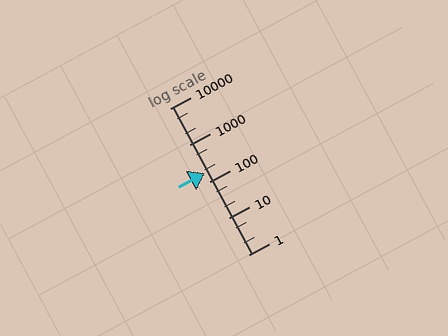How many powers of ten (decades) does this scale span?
The scale spans 4 decades, from 1 to 10000.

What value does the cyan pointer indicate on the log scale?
The pointer indicates approximately 170.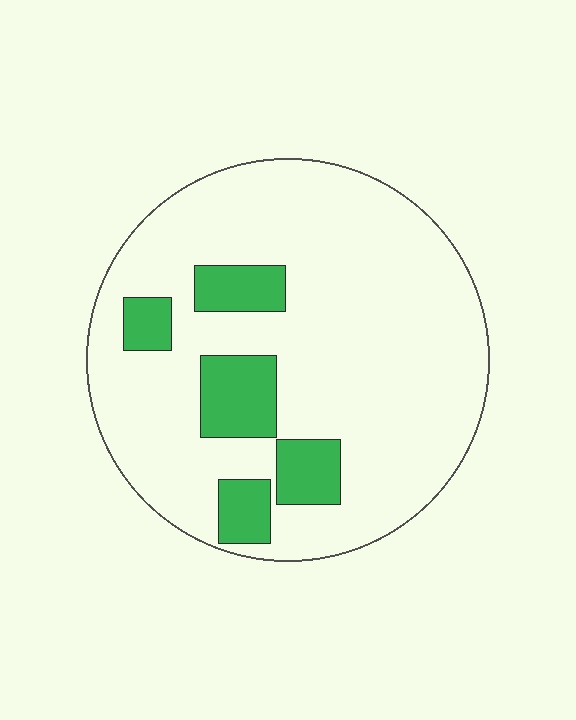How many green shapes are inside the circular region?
5.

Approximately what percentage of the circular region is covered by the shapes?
Approximately 15%.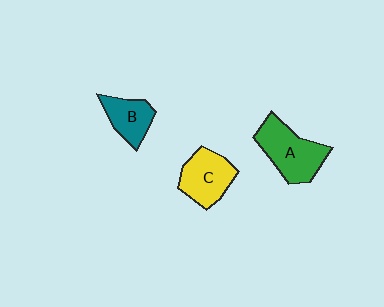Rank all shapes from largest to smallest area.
From largest to smallest: A (green), C (yellow), B (teal).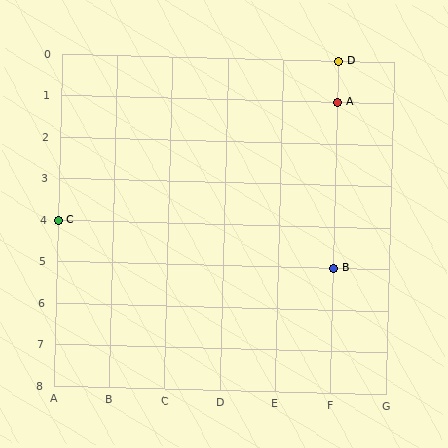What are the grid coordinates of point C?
Point C is at grid coordinates (A, 4).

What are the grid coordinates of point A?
Point A is at grid coordinates (F, 1).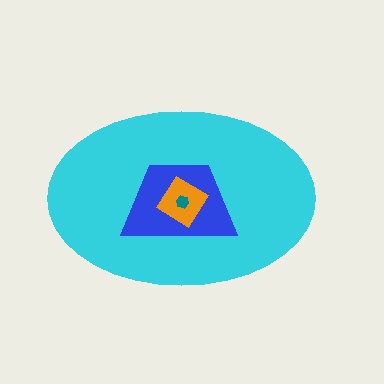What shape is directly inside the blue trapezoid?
The orange diamond.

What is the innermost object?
The teal hexagon.